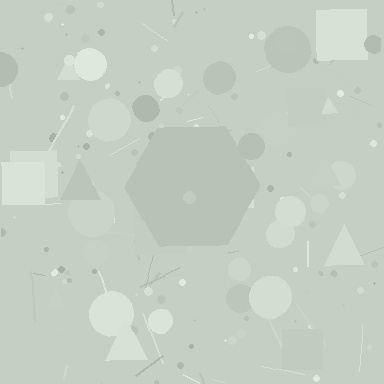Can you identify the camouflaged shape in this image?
The camouflaged shape is a hexagon.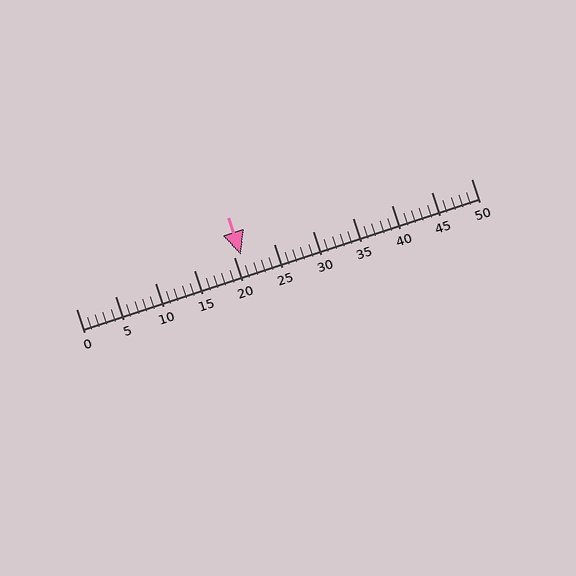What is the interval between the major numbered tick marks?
The major tick marks are spaced 5 units apart.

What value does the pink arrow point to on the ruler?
The pink arrow points to approximately 21.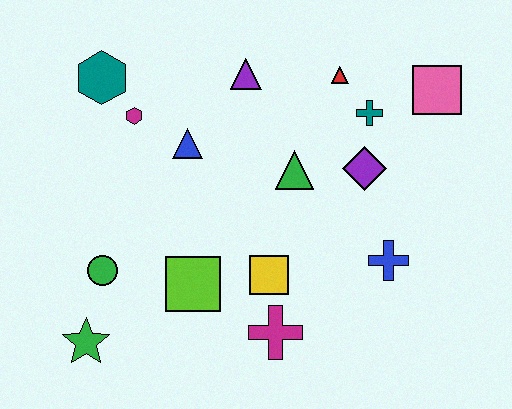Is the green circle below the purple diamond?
Yes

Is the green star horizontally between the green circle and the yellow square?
No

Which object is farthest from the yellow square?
The teal hexagon is farthest from the yellow square.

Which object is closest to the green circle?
The green star is closest to the green circle.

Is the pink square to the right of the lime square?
Yes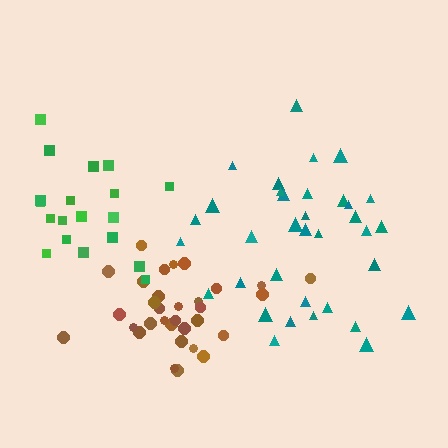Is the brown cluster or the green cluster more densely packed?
Brown.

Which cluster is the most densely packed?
Brown.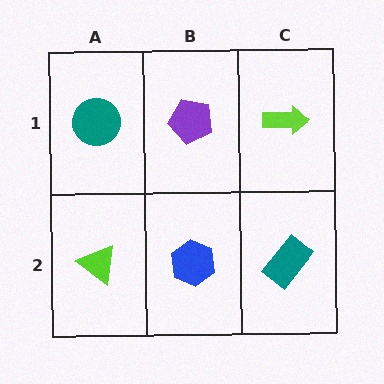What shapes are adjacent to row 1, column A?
A lime triangle (row 2, column A), a purple pentagon (row 1, column B).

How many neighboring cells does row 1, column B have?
3.